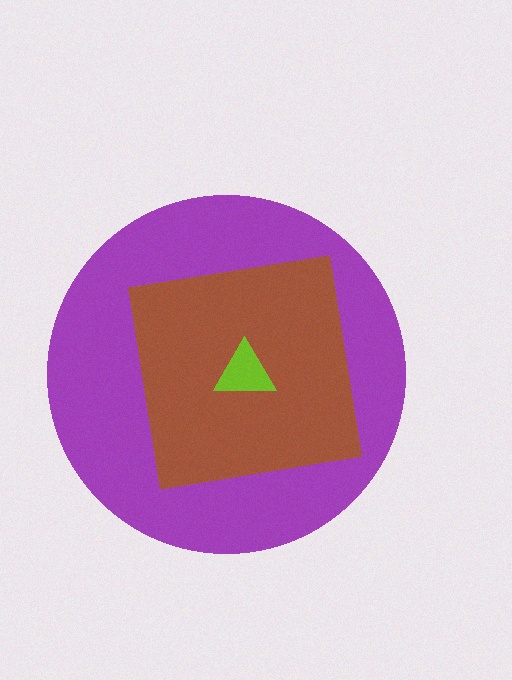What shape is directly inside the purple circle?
The brown square.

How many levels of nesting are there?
3.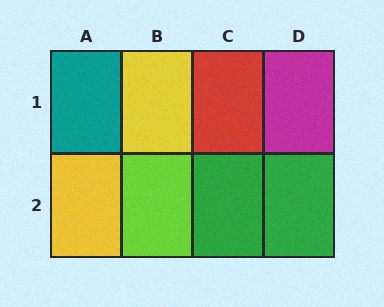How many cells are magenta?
1 cell is magenta.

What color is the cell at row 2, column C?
Green.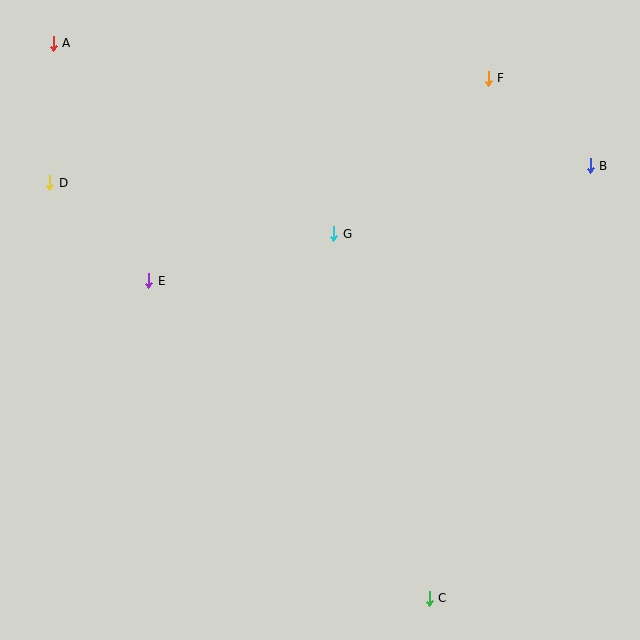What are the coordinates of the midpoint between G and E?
The midpoint between G and E is at (241, 257).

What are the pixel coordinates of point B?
Point B is at (590, 166).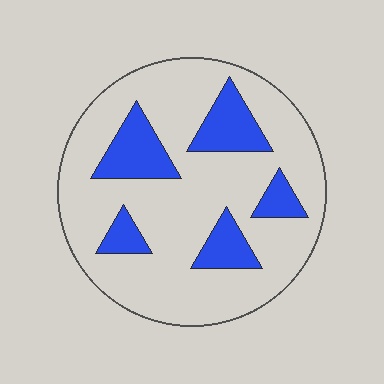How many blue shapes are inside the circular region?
5.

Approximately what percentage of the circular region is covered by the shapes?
Approximately 20%.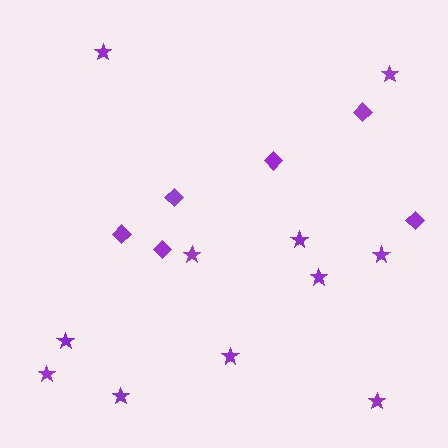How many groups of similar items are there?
There are 2 groups: one group of diamonds (6) and one group of stars (11).